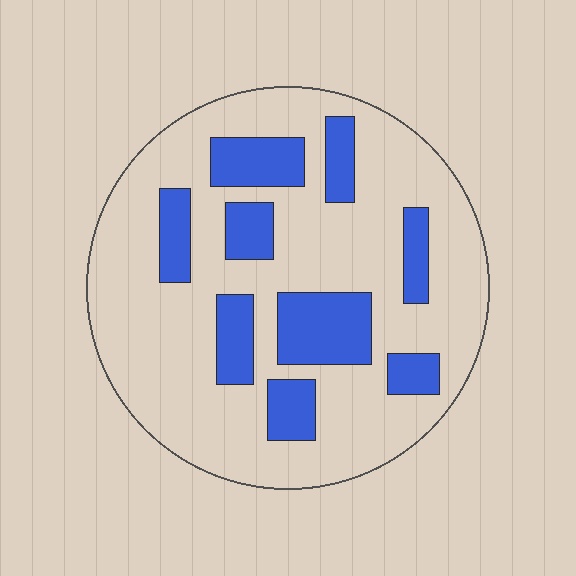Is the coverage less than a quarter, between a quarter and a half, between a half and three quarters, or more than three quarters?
Less than a quarter.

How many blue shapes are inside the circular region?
9.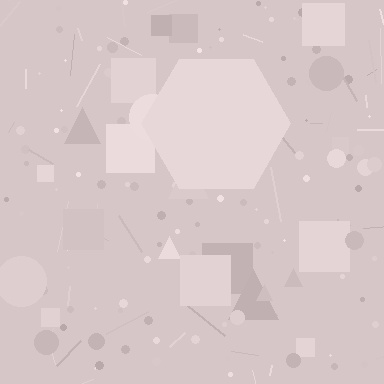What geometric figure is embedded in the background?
A hexagon is embedded in the background.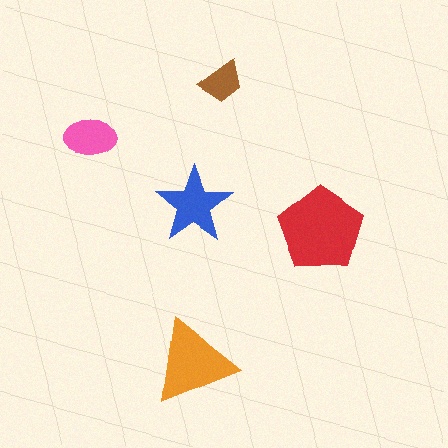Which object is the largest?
The red pentagon.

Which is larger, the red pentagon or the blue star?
The red pentagon.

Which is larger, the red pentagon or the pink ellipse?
The red pentagon.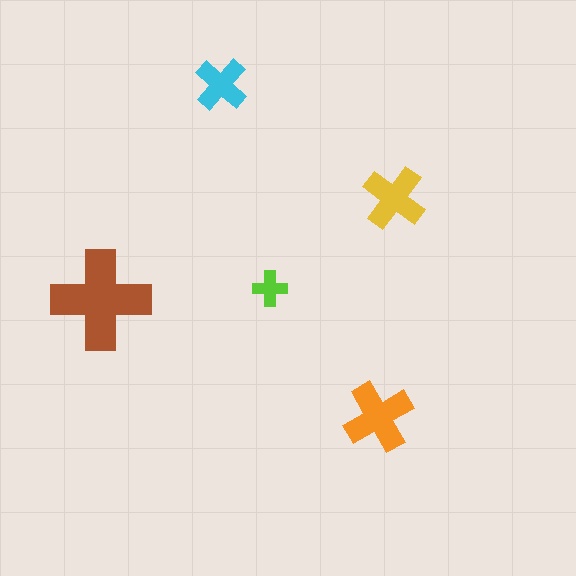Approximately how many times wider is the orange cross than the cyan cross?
About 1.5 times wider.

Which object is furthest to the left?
The brown cross is leftmost.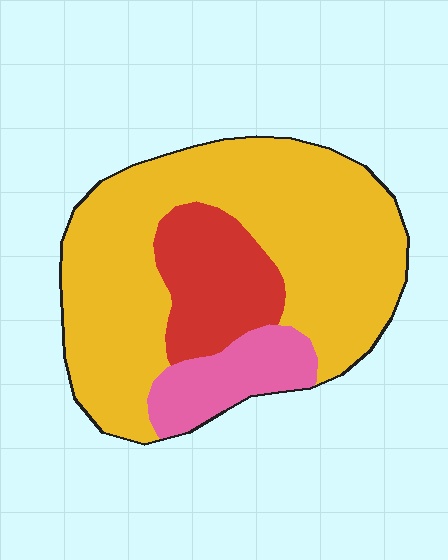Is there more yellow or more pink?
Yellow.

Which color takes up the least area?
Pink, at roughly 15%.